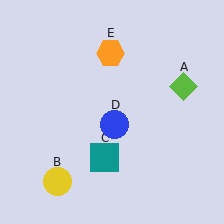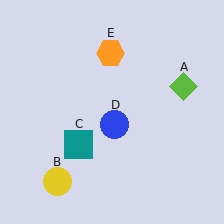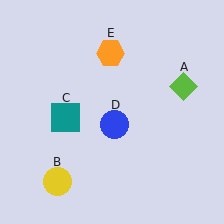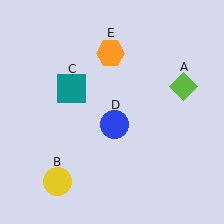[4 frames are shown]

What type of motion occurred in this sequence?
The teal square (object C) rotated clockwise around the center of the scene.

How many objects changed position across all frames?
1 object changed position: teal square (object C).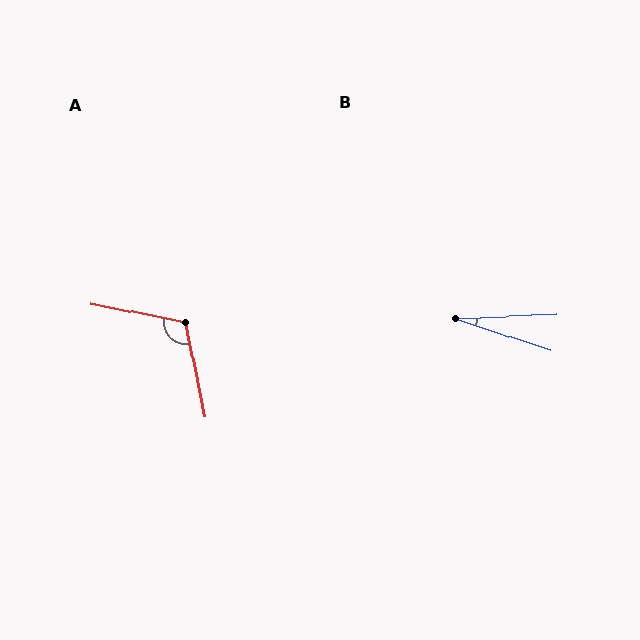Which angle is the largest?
A, at approximately 113 degrees.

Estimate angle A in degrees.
Approximately 113 degrees.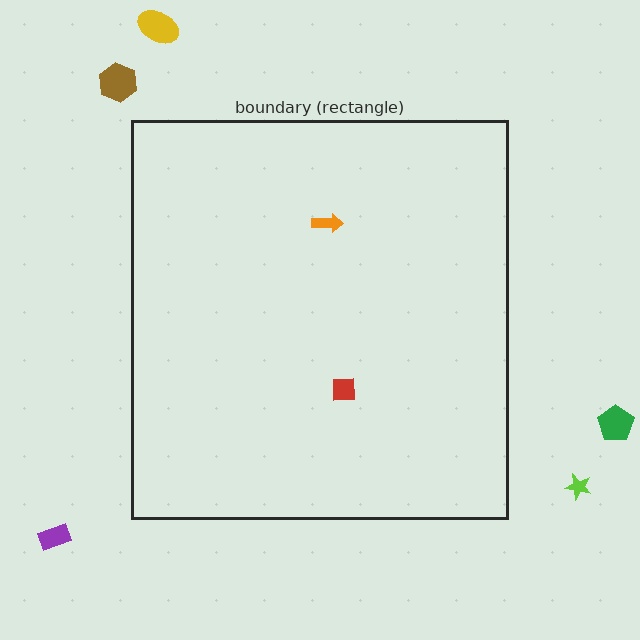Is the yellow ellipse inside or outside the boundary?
Outside.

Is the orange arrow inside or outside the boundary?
Inside.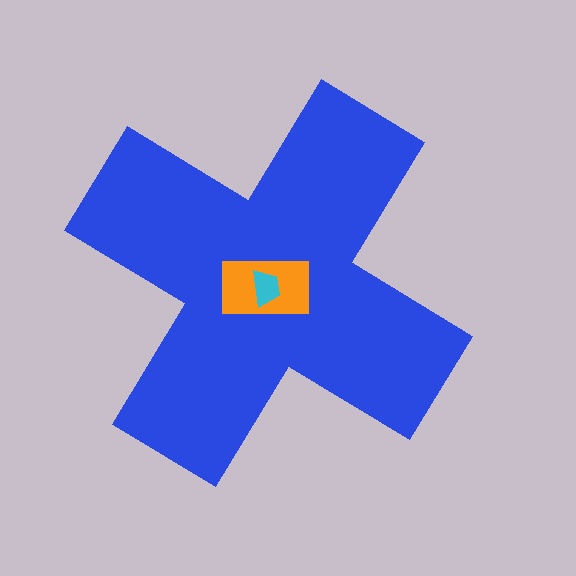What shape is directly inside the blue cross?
The orange rectangle.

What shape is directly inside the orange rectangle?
The cyan trapezoid.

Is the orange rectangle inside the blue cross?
Yes.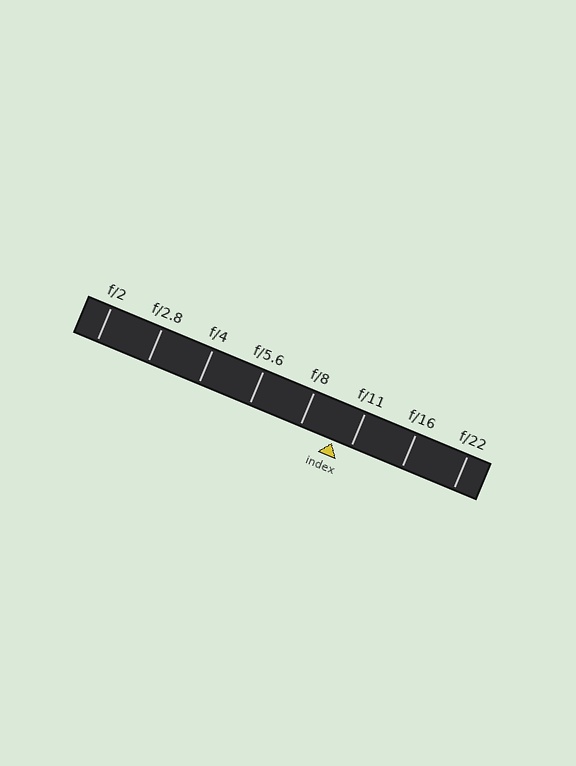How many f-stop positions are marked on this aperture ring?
There are 8 f-stop positions marked.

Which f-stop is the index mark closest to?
The index mark is closest to f/11.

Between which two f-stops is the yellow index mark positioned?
The index mark is between f/8 and f/11.